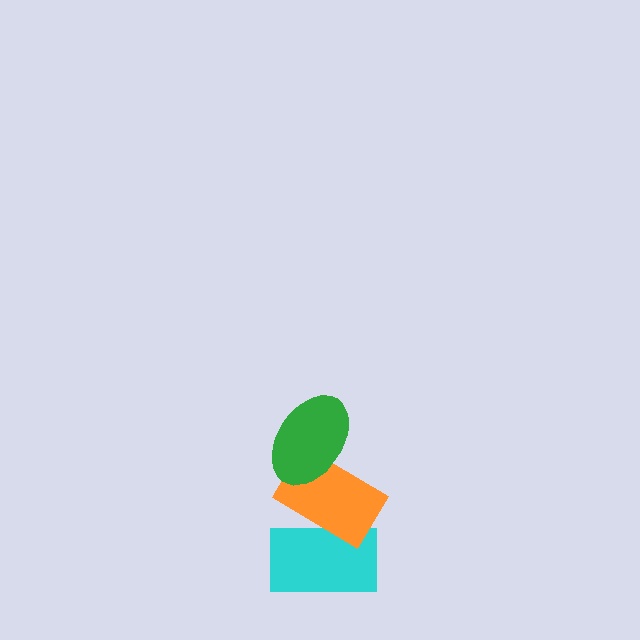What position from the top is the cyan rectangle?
The cyan rectangle is 3rd from the top.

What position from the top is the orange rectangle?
The orange rectangle is 2nd from the top.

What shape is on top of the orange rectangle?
The green ellipse is on top of the orange rectangle.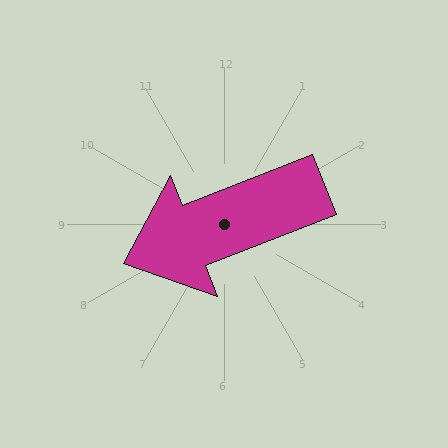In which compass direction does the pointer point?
West.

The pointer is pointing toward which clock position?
Roughly 8 o'clock.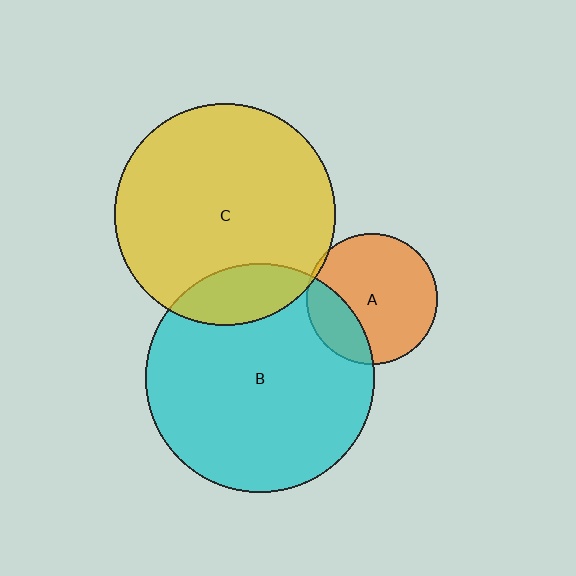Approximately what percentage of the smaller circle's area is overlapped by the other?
Approximately 25%.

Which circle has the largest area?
Circle B (cyan).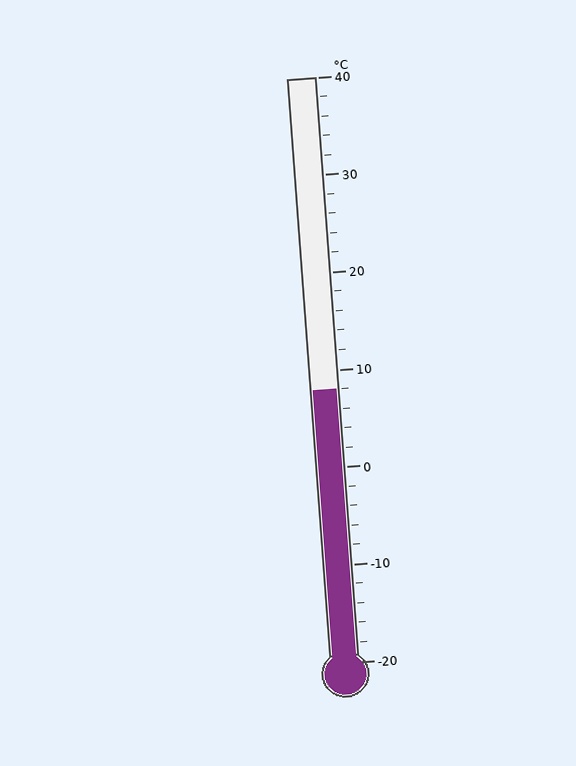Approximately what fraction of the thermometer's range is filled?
The thermometer is filled to approximately 45% of its range.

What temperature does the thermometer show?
The thermometer shows approximately 8°C.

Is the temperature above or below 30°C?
The temperature is below 30°C.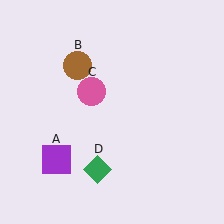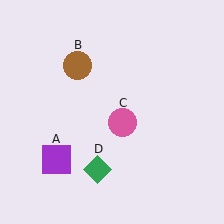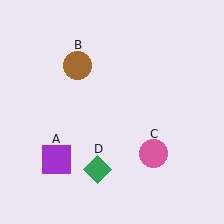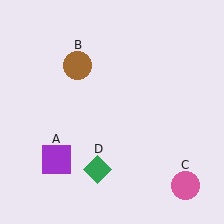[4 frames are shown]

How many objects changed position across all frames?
1 object changed position: pink circle (object C).